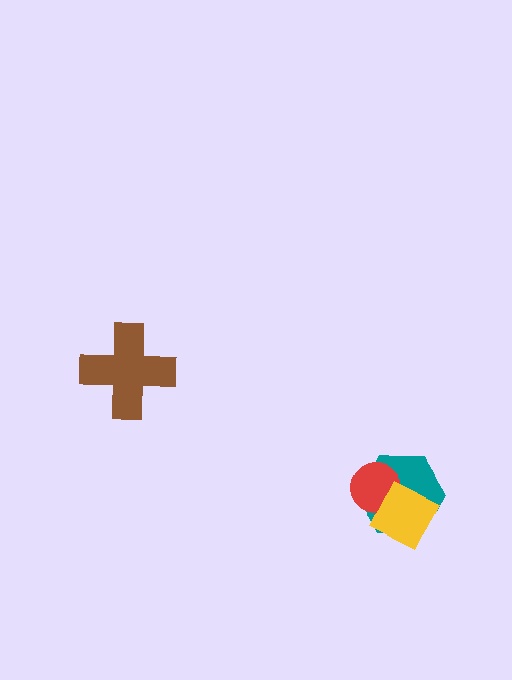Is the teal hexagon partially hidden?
Yes, it is partially covered by another shape.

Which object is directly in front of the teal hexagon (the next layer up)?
The red circle is directly in front of the teal hexagon.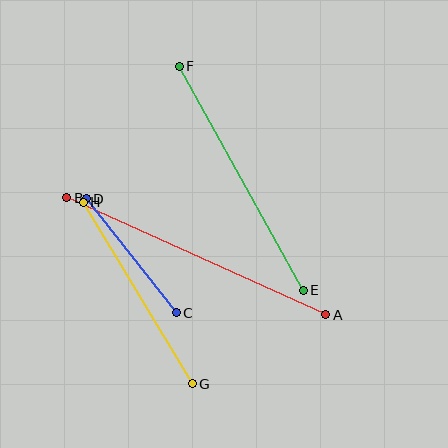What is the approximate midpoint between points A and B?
The midpoint is at approximately (196, 256) pixels.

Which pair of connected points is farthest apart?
Points A and B are farthest apart.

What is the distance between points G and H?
The distance is approximately 212 pixels.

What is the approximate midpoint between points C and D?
The midpoint is at approximately (131, 256) pixels.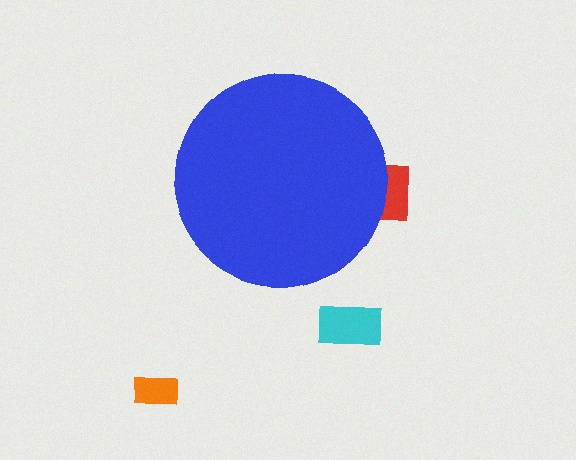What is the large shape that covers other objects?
A blue circle.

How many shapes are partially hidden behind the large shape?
1 shape is partially hidden.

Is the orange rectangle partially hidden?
No, the orange rectangle is fully visible.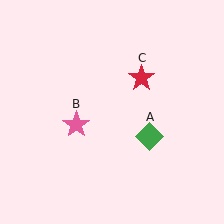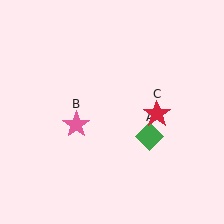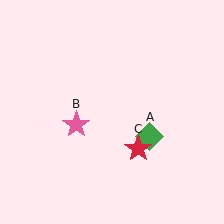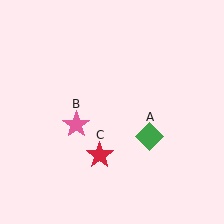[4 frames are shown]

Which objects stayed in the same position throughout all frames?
Green diamond (object A) and pink star (object B) remained stationary.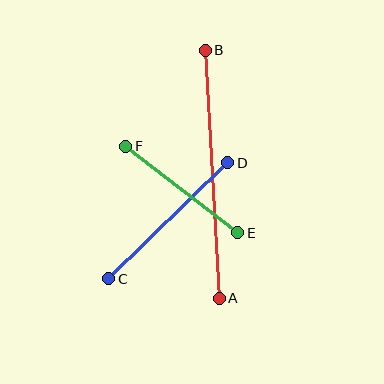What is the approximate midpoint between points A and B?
The midpoint is at approximately (212, 174) pixels.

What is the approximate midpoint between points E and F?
The midpoint is at approximately (182, 189) pixels.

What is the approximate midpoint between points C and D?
The midpoint is at approximately (168, 221) pixels.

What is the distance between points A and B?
The distance is approximately 249 pixels.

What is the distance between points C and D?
The distance is approximately 166 pixels.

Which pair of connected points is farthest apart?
Points A and B are farthest apart.